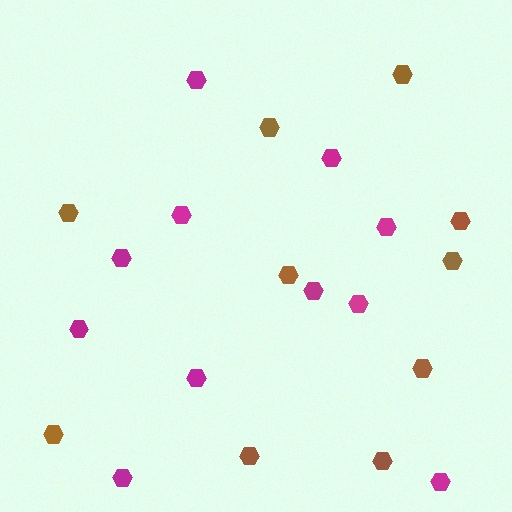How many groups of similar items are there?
There are 2 groups: one group of magenta hexagons (11) and one group of brown hexagons (10).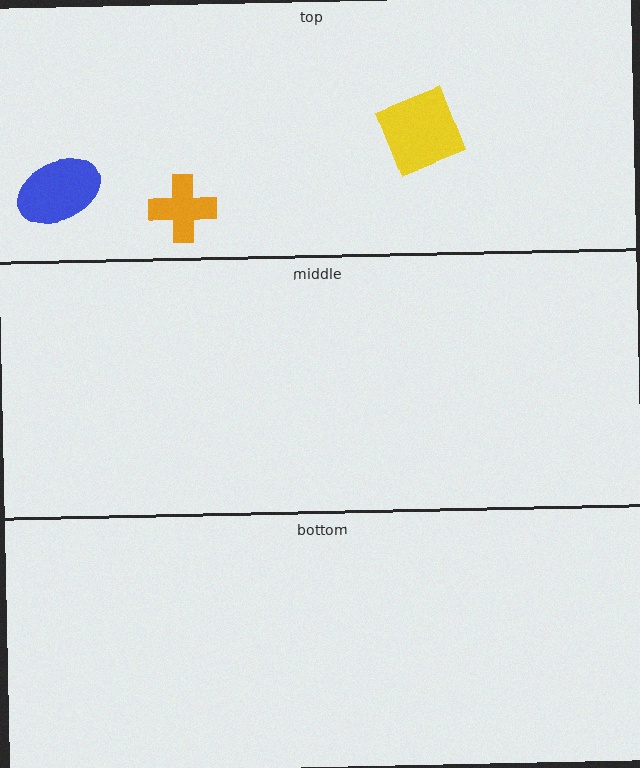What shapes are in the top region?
The yellow square, the orange cross, the blue ellipse.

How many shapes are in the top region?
3.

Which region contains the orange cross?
The top region.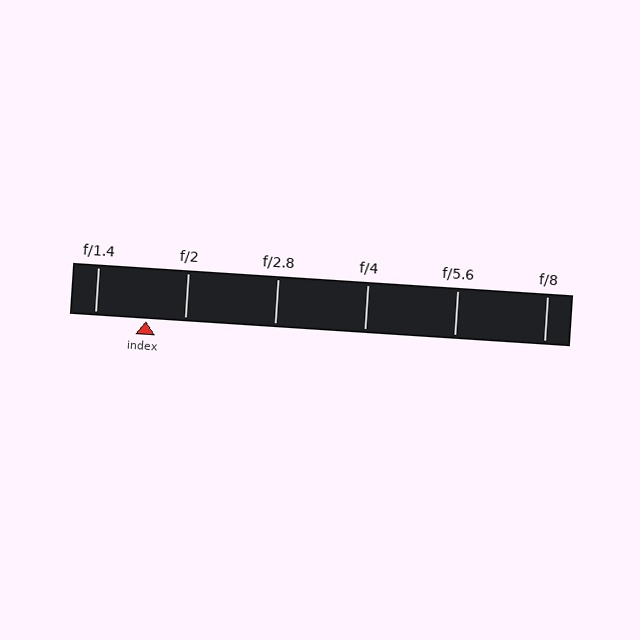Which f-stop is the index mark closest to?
The index mark is closest to f/2.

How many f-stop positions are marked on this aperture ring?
There are 6 f-stop positions marked.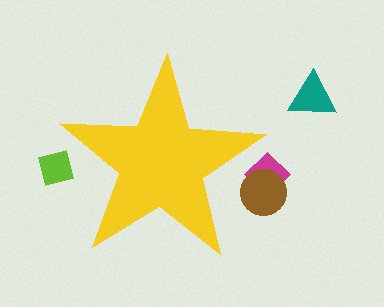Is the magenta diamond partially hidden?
Yes, the magenta diamond is partially hidden behind the yellow star.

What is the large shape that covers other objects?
A yellow star.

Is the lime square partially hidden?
Yes, the lime square is partially hidden behind the yellow star.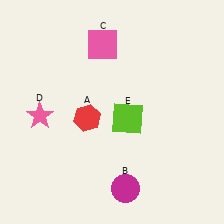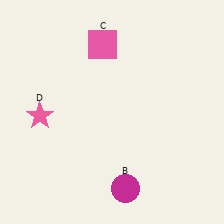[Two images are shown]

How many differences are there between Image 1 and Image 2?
There are 2 differences between the two images.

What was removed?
The red hexagon (A), the lime square (E) were removed in Image 2.